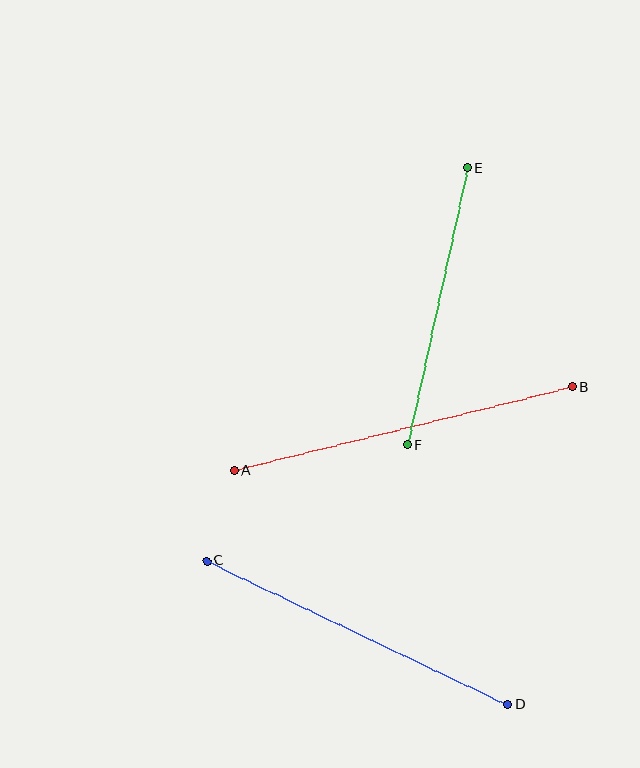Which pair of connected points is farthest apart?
Points A and B are farthest apart.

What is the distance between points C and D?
The distance is approximately 333 pixels.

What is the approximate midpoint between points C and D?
The midpoint is at approximately (357, 633) pixels.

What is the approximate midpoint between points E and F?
The midpoint is at approximately (437, 307) pixels.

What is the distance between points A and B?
The distance is approximately 349 pixels.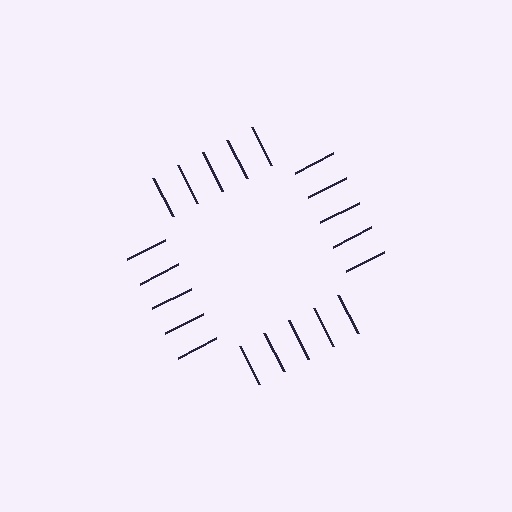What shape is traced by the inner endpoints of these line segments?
An illusory square — the line segments terminate on its edges but no continuous stroke is drawn.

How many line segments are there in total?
20 — 5 along each of the 4 edges.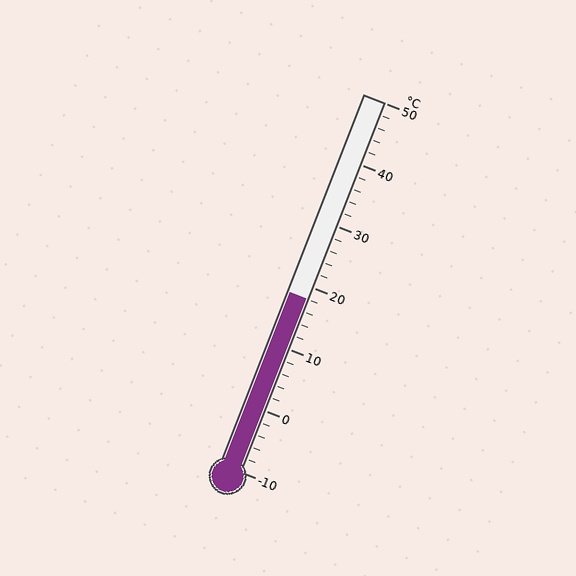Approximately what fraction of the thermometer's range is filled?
The thermometer is filled to approximately 45% of its range.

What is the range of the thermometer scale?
The thermometer scale ranges from -10°C to 50°C.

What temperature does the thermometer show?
The thermometer shows approximately 18°C.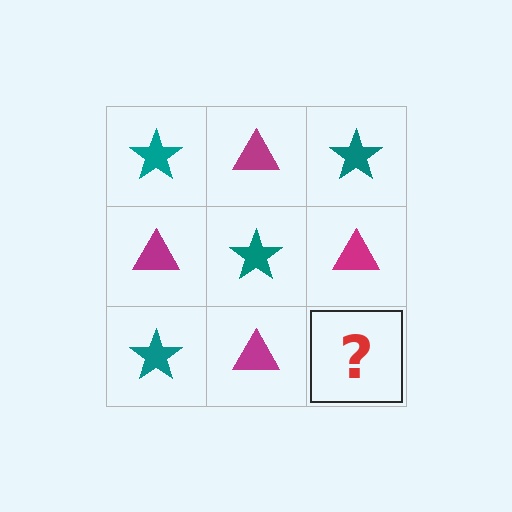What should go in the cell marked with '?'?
The missing cell should contain a teal star.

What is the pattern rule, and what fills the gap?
The rule is that it alternates teal star and magenta triangle in a checkerboard pattern. The gap should be filled with a teal star.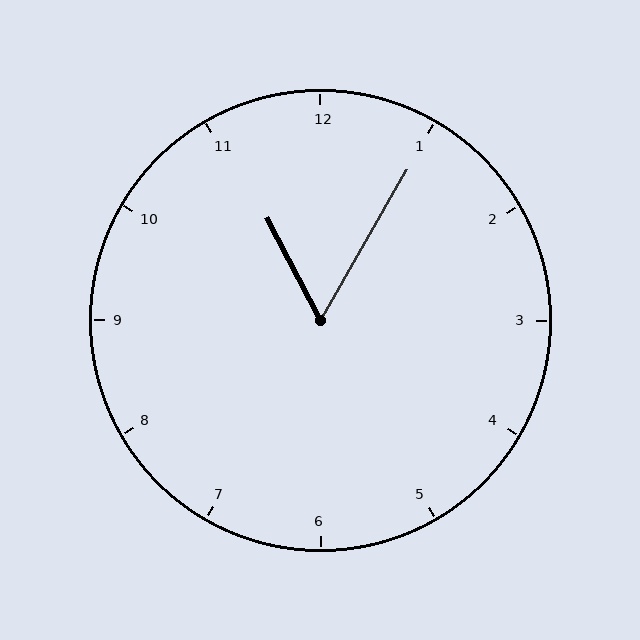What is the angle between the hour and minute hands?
Approximately 58 degrees.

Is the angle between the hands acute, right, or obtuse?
It is acute.